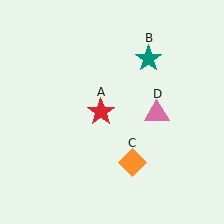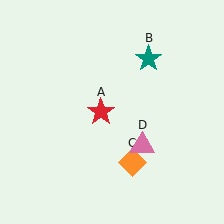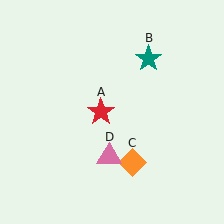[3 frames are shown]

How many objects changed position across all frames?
1 object changed position: pink triangle (object D).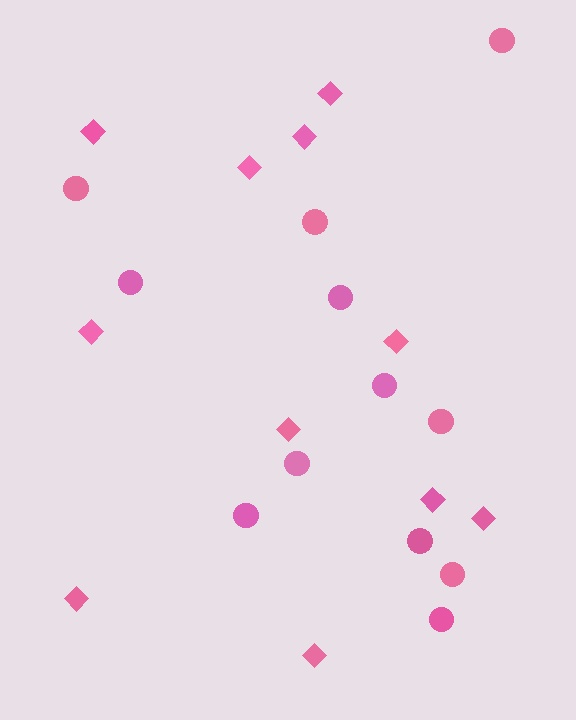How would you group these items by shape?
There are 2 groups: one group of circles (12) and one group of diamonds (11).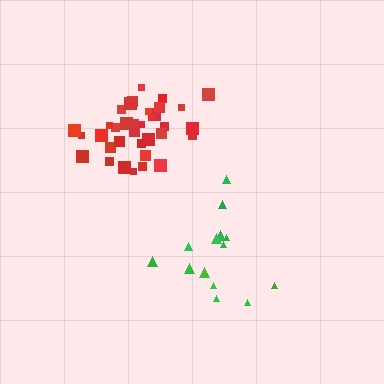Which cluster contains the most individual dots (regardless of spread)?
Red (35).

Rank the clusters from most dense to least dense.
red, green.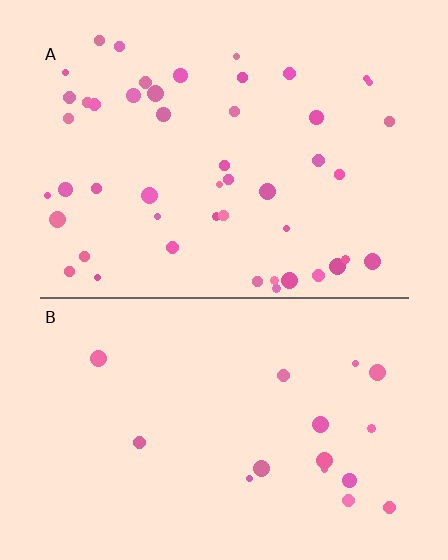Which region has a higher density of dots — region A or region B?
A (the top).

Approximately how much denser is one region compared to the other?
Approximately 2.7× — region A over region B.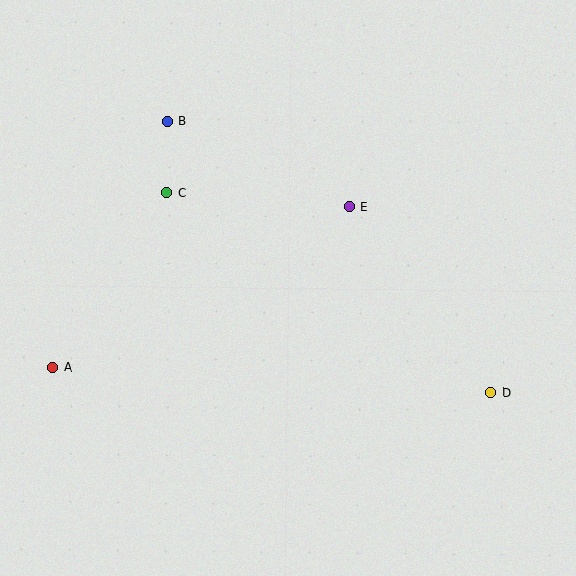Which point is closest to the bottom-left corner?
Point A is closest to the bottom-left corner.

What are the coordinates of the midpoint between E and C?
The midpoint between E and C is at (258, 199).